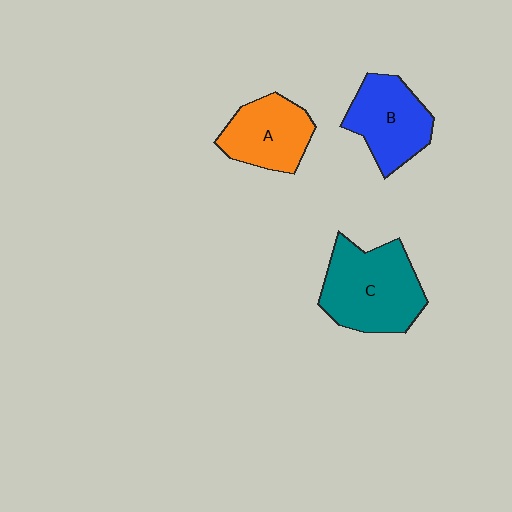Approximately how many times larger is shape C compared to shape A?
Approximately 1.5 times.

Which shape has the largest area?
Shape C (teal).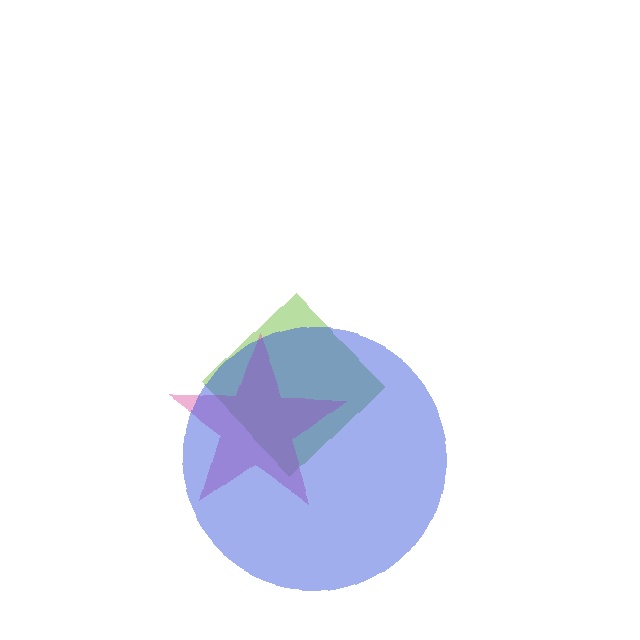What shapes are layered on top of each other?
The layered shapes are: a lime diamond, a pink star, a blue circle.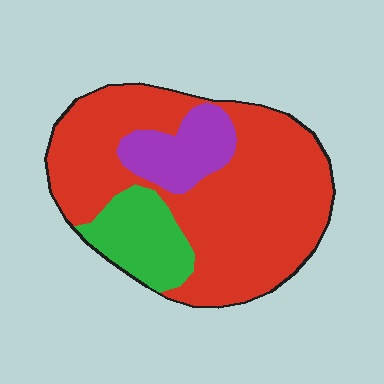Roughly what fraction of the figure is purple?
Purple covers roughly 15% of the figure.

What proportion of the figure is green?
Green covers roughly 15% of the figure.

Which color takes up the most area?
Red, at roughly 70%.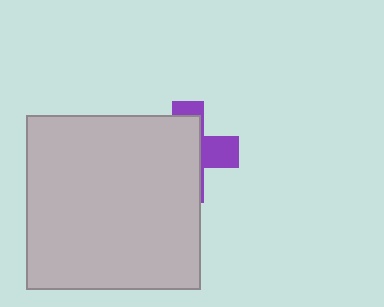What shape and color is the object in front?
The object in front is a light gray square.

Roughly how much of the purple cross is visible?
A small part of it is visible (roughly 32%).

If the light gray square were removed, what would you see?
You would see the complete purple cross.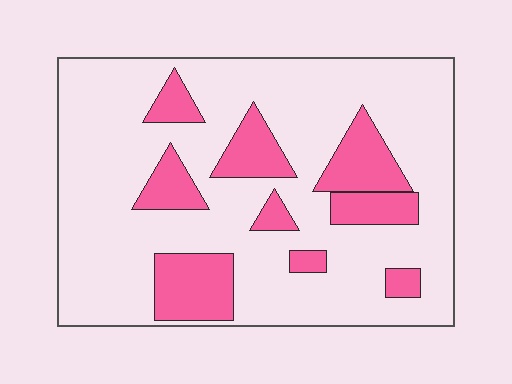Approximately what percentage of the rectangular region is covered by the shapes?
Approximately 20%.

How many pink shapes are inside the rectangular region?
9.